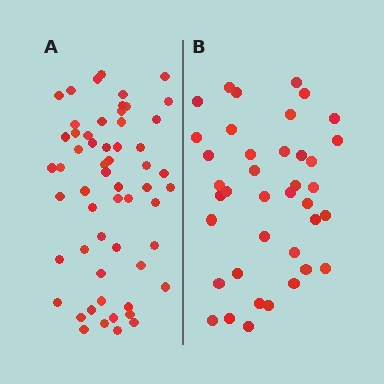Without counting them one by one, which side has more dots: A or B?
Region A (the left region) has more dots.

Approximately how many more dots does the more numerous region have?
Region A has approximately 20 more dots than region B.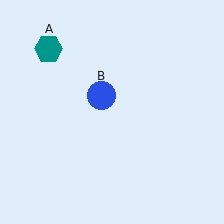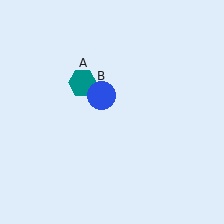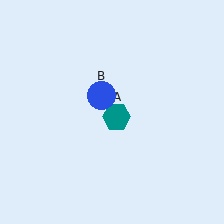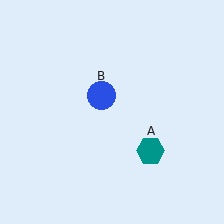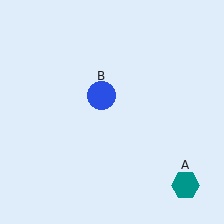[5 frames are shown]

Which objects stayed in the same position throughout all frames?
Blue circle (object B) remained stationary.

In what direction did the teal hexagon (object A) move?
The teal hexagon (object A) moved down and to the right.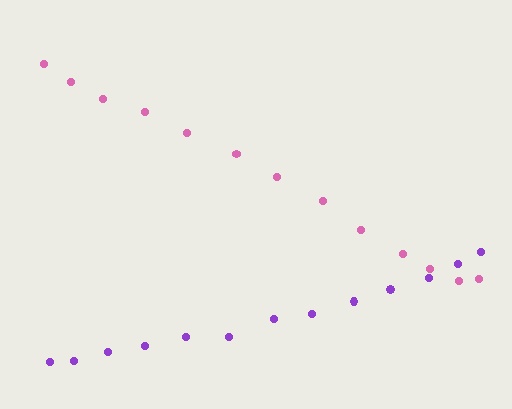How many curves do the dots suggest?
There are 2 distinct paths.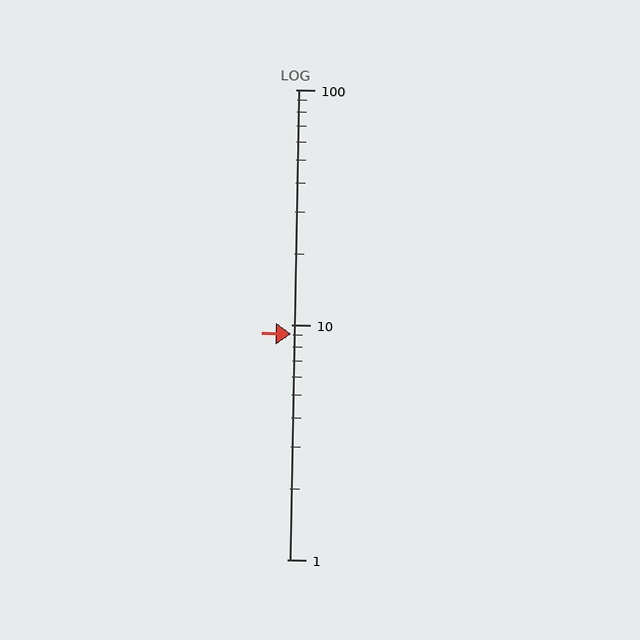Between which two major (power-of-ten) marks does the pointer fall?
The pointer is between 1 and 10.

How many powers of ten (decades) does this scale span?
The scale spans 2 decades, from 1 to 100.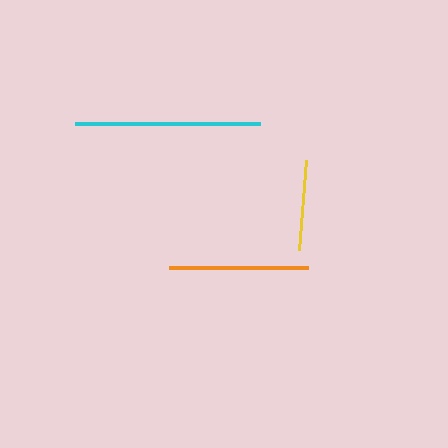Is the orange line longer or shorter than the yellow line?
The orange line is longer than the yellow line.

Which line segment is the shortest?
The yellow line is the shortest at approximately 90 pixels.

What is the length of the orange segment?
The orange segment is approximately 139 pixels long.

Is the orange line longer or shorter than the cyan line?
The cyan line is longer than the orange line.